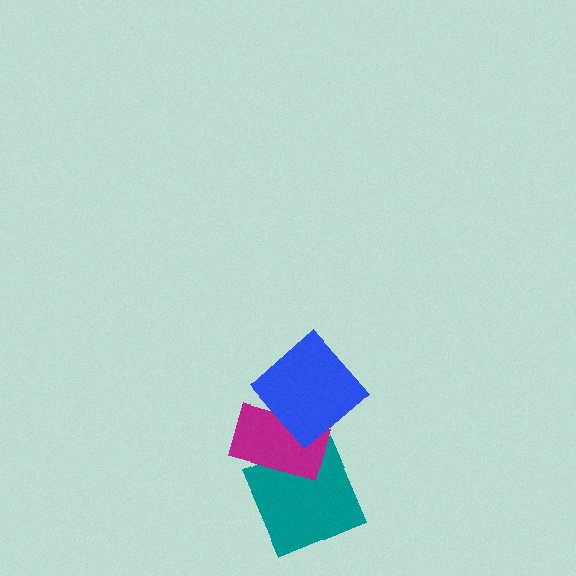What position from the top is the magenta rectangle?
The magenta rectangle is 2nd from the top.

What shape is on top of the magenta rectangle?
The blue diamond is on top of the magenta rectangle.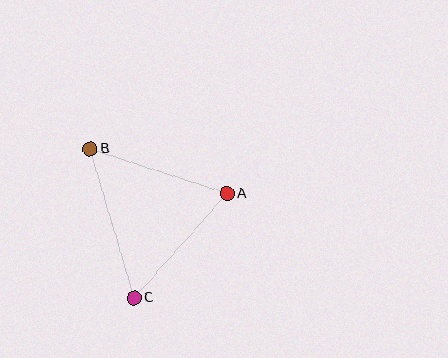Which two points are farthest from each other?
Points B and C are farthest from each other.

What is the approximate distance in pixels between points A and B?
The distance between A and B is approximately 144 pixels.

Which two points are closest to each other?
Points A and C are closest to each other.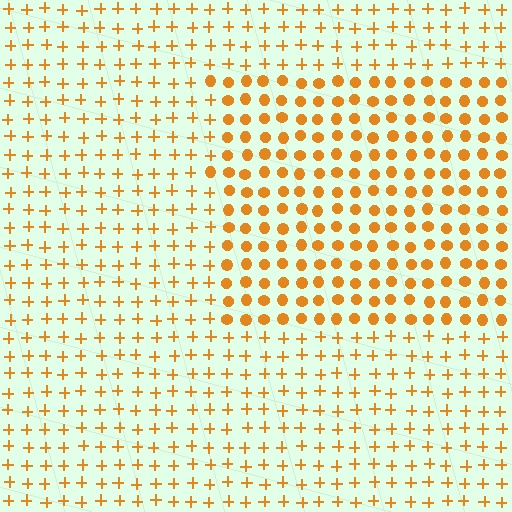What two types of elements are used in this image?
The image uses circles inside the rectangle region and plus signs outside it.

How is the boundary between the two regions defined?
The boundary is defined by a change in element shape: circles inside vs. plus signs outside. All elements share the same color and spacing.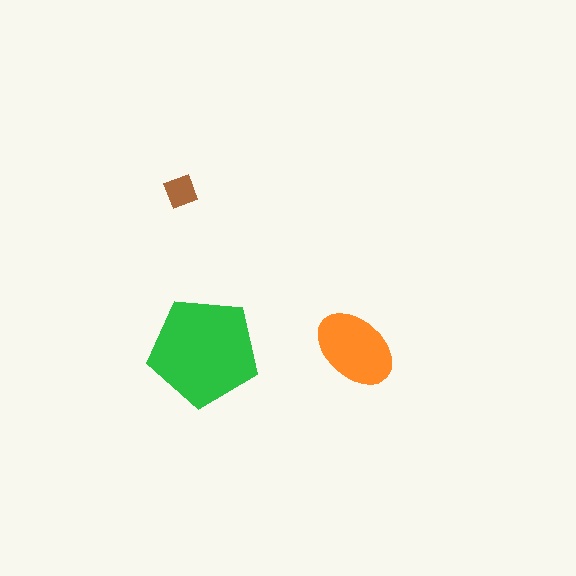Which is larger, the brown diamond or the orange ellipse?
The orange ellipse.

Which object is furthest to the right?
The orange ellipse is rightmost.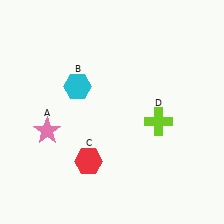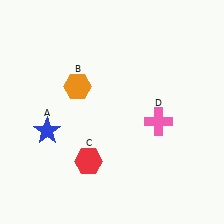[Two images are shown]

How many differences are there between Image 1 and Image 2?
There are 3 differences between the two images.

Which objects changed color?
A changed from pink to blue. B changed from cyan to orange. D changed from lime to pink.